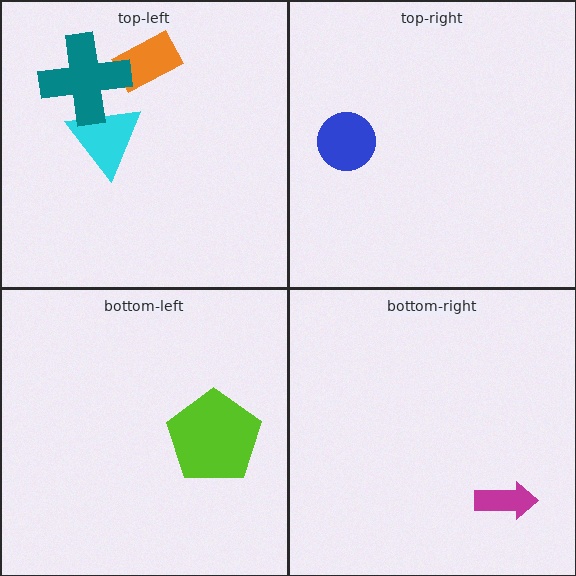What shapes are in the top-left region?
The cyan triangle, the orange rectangle, the teal cross.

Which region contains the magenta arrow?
The bottom-right region.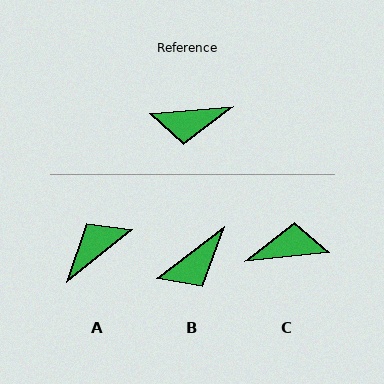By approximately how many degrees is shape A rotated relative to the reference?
Approximately 146 degrees clockwise.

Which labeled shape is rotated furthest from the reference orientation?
C, about 179 degrees away.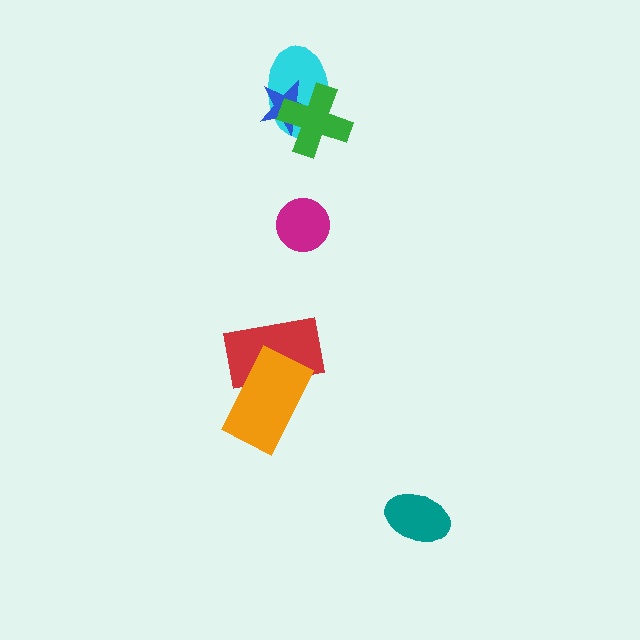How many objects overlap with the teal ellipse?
0 objects overlap with the teal ellipse.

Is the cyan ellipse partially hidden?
Yes, it is partially covered by another shape.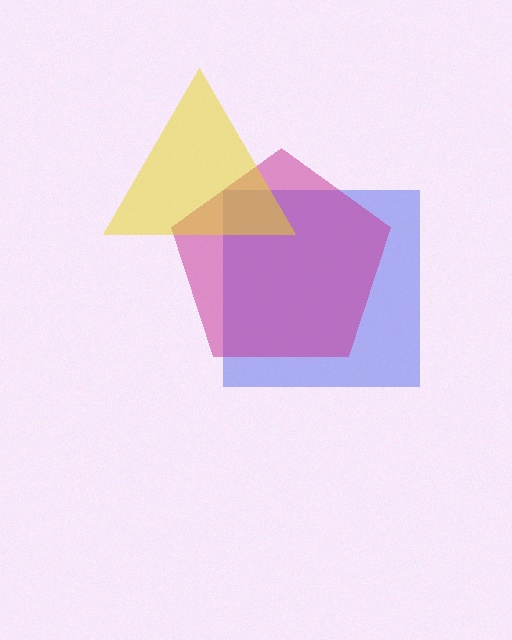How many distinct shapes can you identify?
There are 3 distinct shapes: a blue square, a magenta pentagon, a yellow triangle.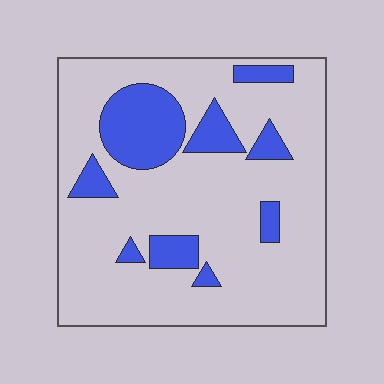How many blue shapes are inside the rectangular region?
9.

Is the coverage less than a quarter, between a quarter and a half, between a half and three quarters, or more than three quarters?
Less than a quarter.